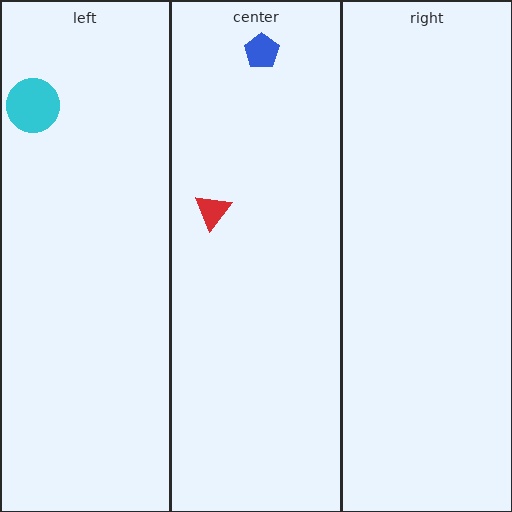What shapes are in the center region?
The red triangle, the blue pentagon.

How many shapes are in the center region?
2.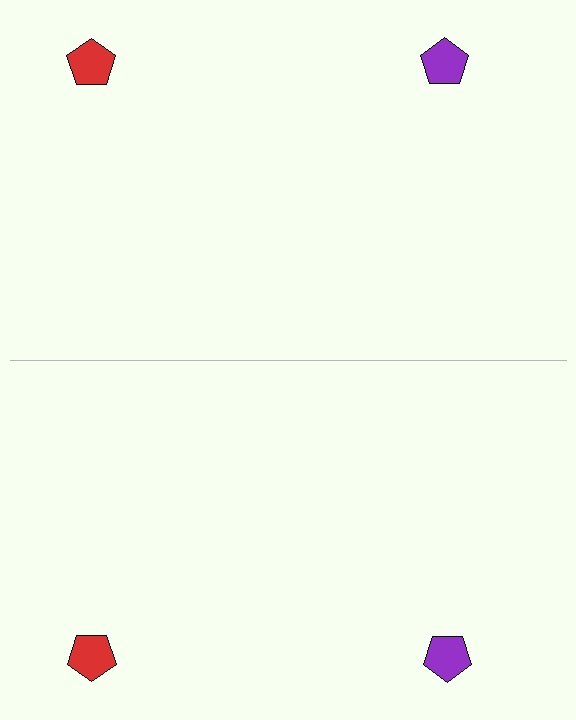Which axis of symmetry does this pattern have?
The pattern has a horizontal axis of symmetry running through the center of the image.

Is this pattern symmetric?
Yes, this pattern has bilateral (reflection) symmetry.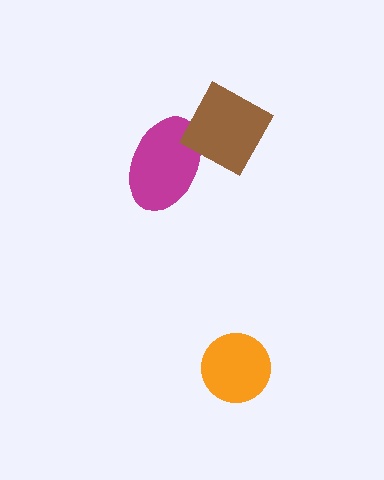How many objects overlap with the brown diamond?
1 object overlaps with the brown diamond.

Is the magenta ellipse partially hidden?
Yes, it is partially covered by another shape.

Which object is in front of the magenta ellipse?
The brown diamond is in front of the magenta ellipse.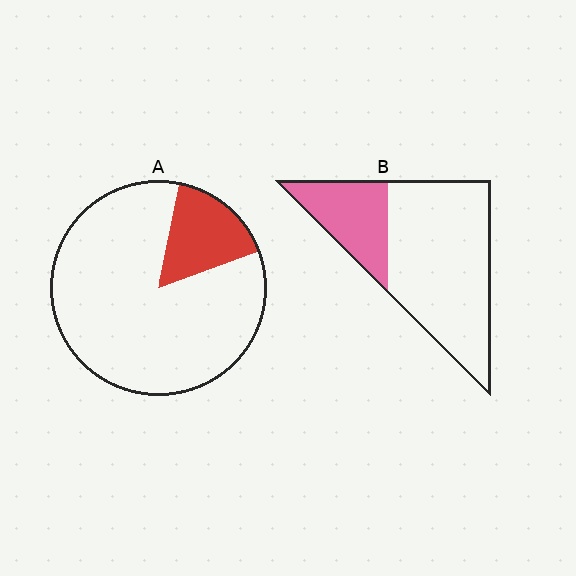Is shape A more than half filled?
No.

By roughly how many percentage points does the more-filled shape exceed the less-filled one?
By roughly 10 percentage points (B over A).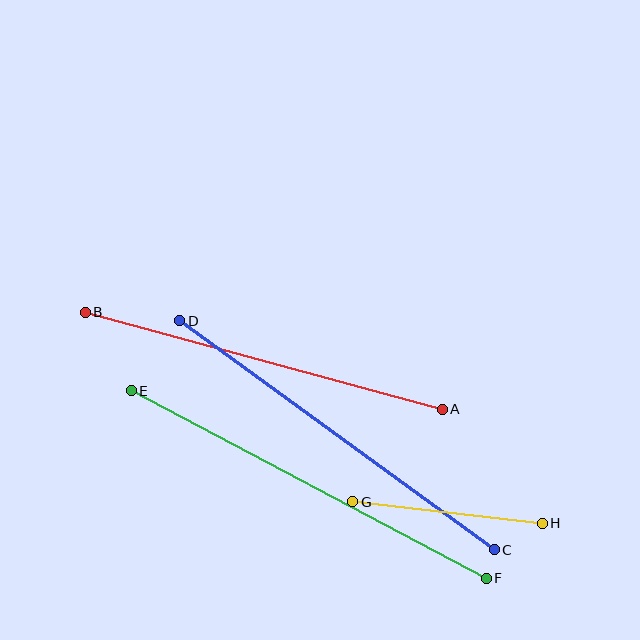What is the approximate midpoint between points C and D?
The midpoint is at approximately (337, 435) pixels.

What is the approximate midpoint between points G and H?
The midpoint is at approximately (448, 513) pixels.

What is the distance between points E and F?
The distance is approximately 401 pixels.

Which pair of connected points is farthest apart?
Points E and F are farthest apart.